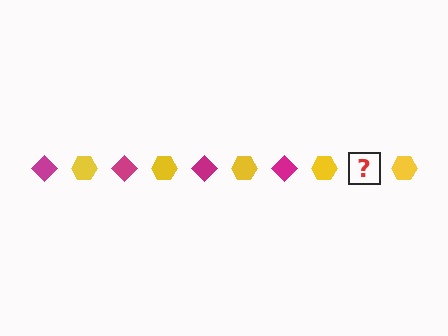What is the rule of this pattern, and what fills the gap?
The rule is that the pattern alternates between magenta diamond and yellow hexagon. The gap should be filled with a magenta diamond.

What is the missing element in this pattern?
The missing element is a magenta diamond.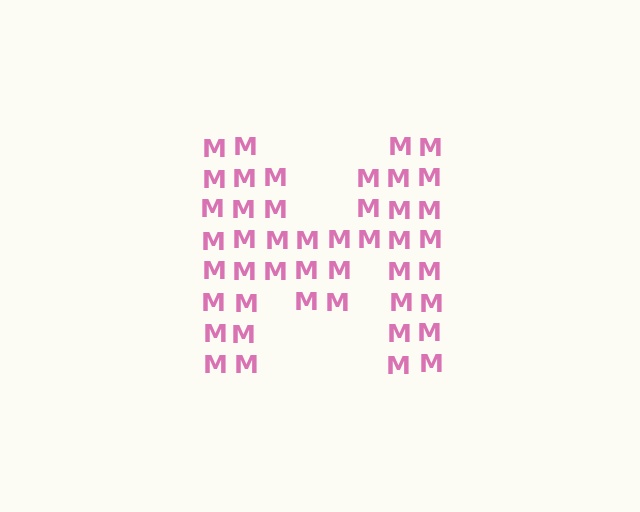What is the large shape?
The large shape is the letter M.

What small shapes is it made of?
It is made of small letter M's.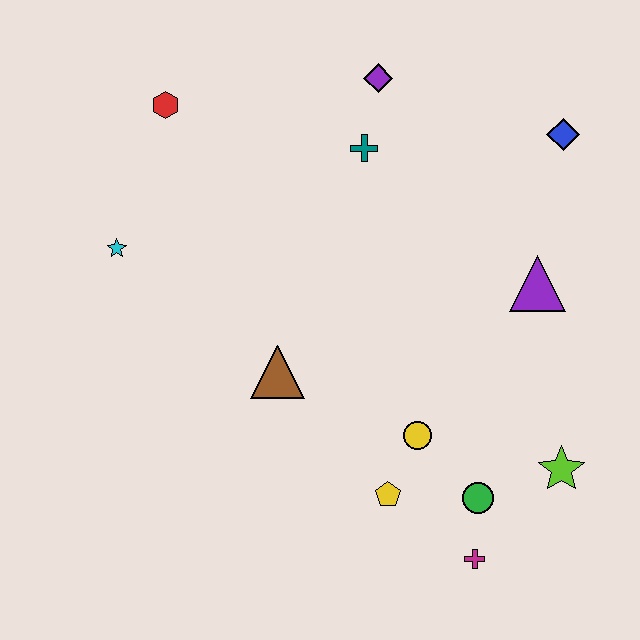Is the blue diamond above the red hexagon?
No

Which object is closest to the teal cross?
The purple diamond is closest to the teal cross.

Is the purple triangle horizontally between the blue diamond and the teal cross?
Yes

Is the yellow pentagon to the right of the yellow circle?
No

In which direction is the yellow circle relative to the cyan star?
The yellow circle is to the right of the cyan star.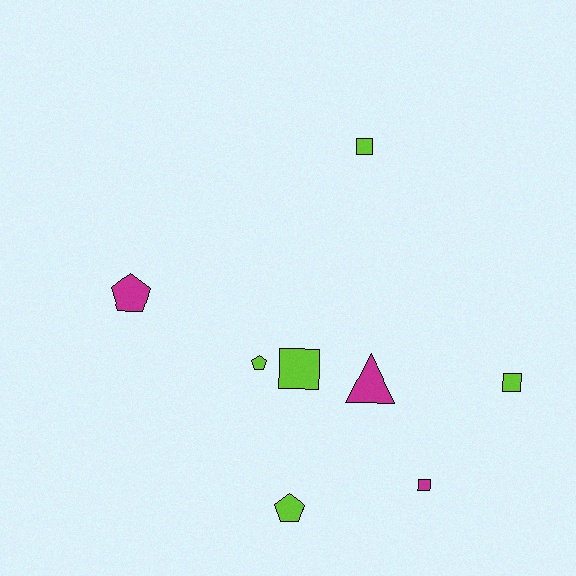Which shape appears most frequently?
Square, with 4 objects.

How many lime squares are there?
There are 3 lime squares.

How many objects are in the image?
There are 8 objects.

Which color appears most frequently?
Lime, with 5 objects.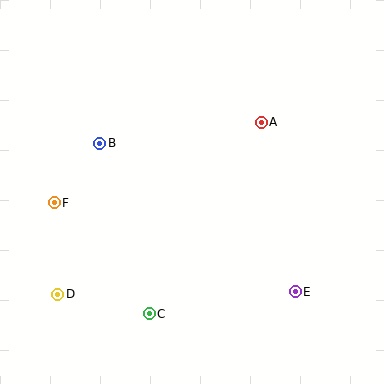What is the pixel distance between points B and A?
The distance between B and A is 163 pixels.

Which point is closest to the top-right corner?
Point A is closest to the top-right corner.